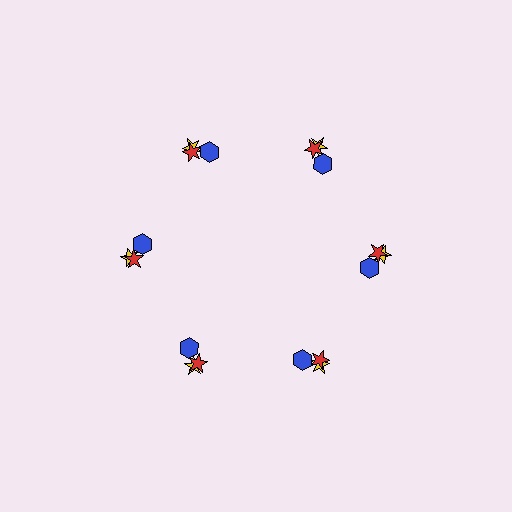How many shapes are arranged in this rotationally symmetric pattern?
There are 18 shapes, arranged in 6 groups of 3.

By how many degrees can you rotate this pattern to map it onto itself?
The pattern maps onto itself every 60 degrees of rotation.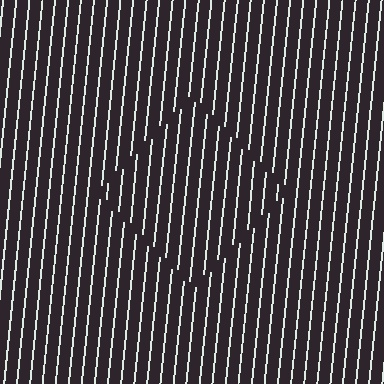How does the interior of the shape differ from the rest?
The interior of the shape contains the same grating, shifted by half a period — the contour is defined by the phase discontinuity where line-ends from the inner and outer gratings abut.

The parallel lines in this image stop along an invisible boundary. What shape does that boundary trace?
An illusory square. The interior of the shape contains the same grating, shifted by half a period — the contour is defined by the phase discontinuity where line-ends from the inner and outer gratings abut.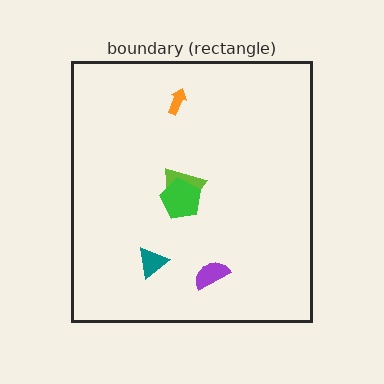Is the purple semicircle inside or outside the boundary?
Inside.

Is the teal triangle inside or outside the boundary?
Inside.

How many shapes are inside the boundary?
5 inside, 0 outside.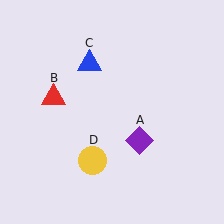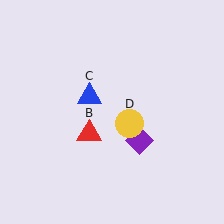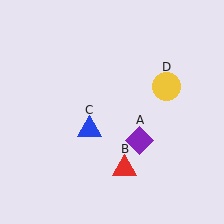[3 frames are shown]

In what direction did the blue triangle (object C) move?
The blue triangle (object C) moved down.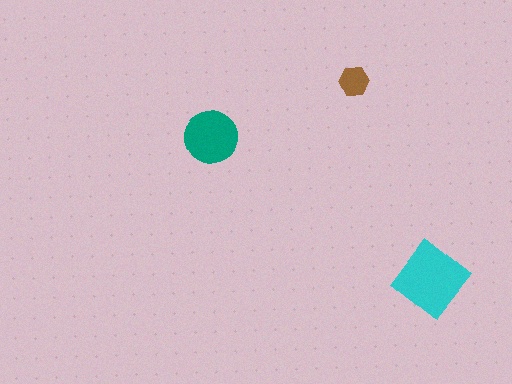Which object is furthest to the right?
The cyan diamond is rightmost.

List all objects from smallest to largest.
The brown hexagon, the teal circle, the cyan diamond.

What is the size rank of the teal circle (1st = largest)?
2nd.